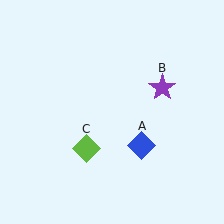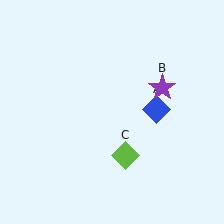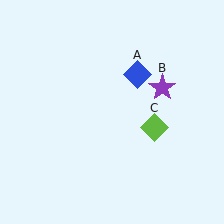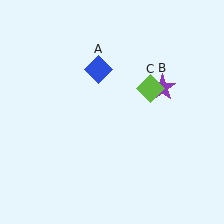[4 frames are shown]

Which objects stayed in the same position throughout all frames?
Purple star (object B) remained stationary.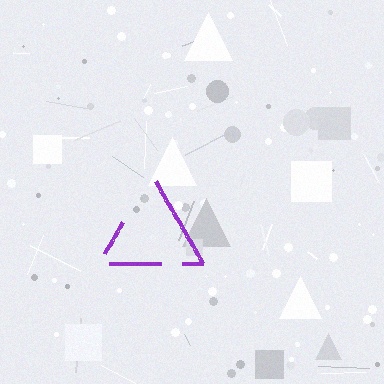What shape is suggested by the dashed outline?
The dashed outline suggests a triangle.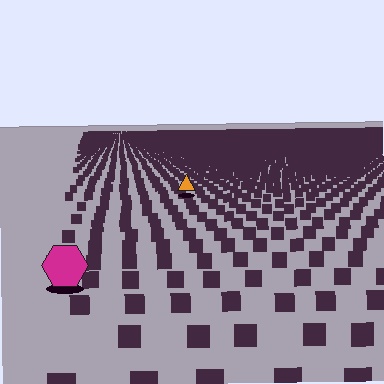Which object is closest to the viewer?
The magenta hexagon is closest. The texture marks near it are larger and more spread out.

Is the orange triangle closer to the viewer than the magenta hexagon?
No. The magenta hexagon is closer — you can tell from the texture gradient: the ground texture is coarser near it.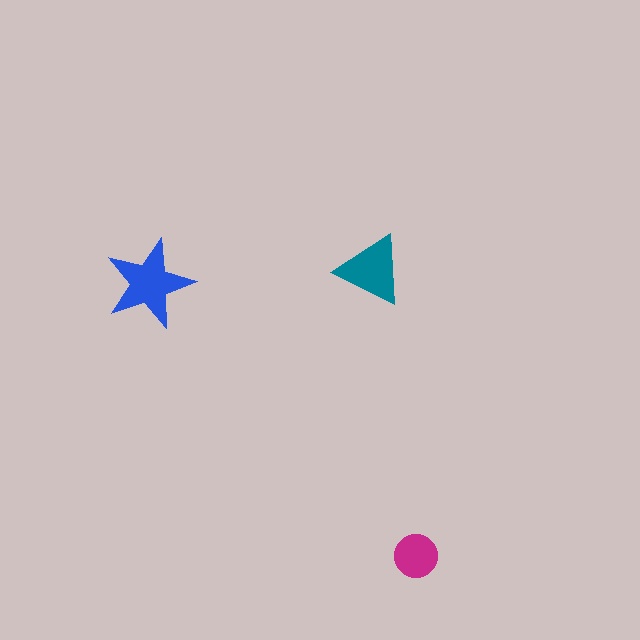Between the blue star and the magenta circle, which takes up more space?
The blue star.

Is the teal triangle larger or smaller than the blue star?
Smaller.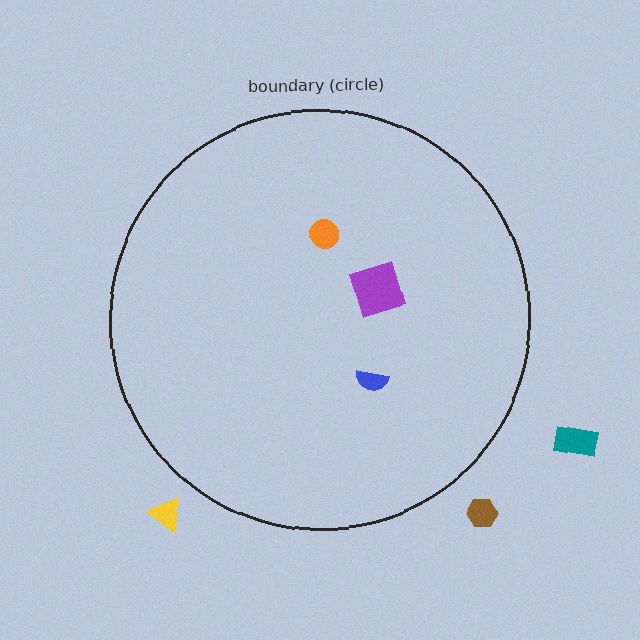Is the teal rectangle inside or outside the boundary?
Outside.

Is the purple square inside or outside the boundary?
Inside.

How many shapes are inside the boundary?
3 inside, 3 outside.